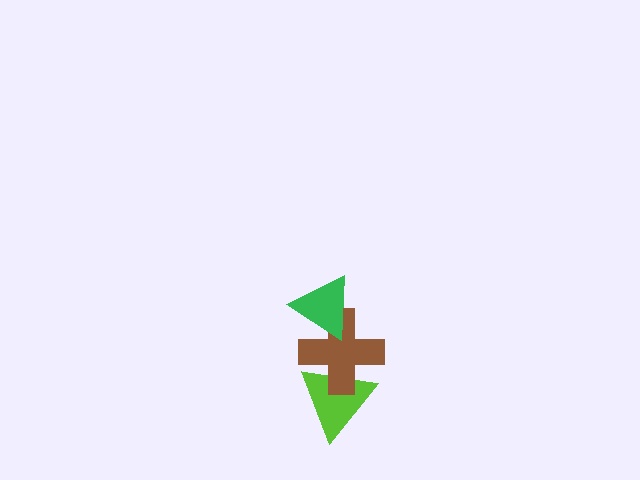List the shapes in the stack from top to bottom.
From top to bottom: the green triangle, the brown cross, the lime triangle.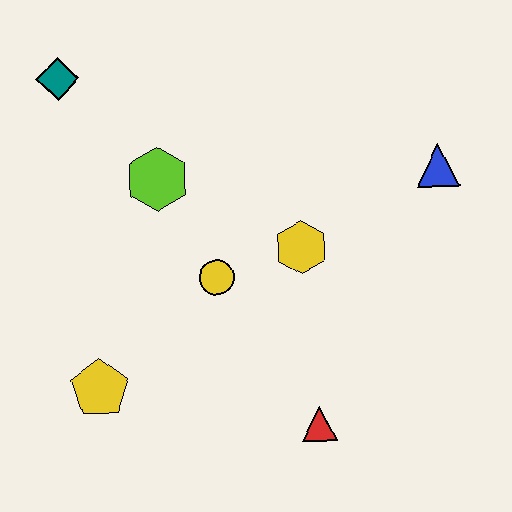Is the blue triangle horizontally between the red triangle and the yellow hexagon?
No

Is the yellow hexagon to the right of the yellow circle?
Yes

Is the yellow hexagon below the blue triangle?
Yes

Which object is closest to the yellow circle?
The yellow hexagon is closest to the yellow circle.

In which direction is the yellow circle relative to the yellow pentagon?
The yellow circle is to the right of the yellow pentagon.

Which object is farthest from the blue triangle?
The yellow pentagon is farthest from the blue triangle.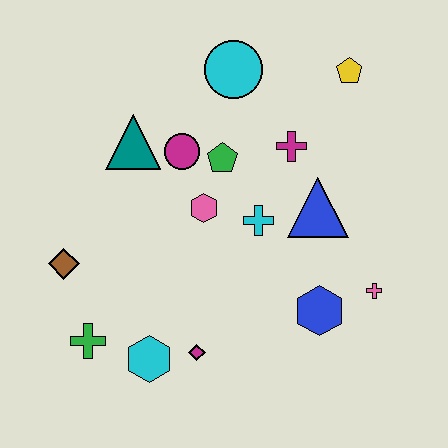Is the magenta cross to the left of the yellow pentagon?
Yes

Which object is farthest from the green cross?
The yellow pentagon is farthest from the green cross.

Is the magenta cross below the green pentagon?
No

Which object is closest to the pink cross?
The blue hexagon is closest to the pink cross.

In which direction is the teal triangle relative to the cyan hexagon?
The teal triangle is above the cyan hexagon.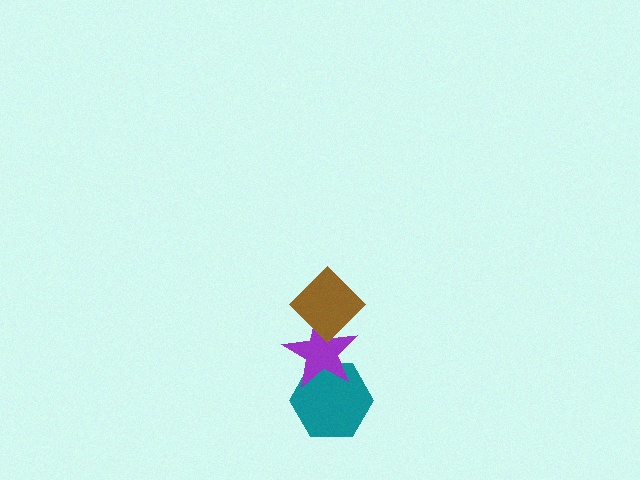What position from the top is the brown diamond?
The brown diamond is 1st from the top.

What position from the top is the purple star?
The purple star is 2nd from the top.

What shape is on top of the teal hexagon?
The purple star is on top of the teal hexagon.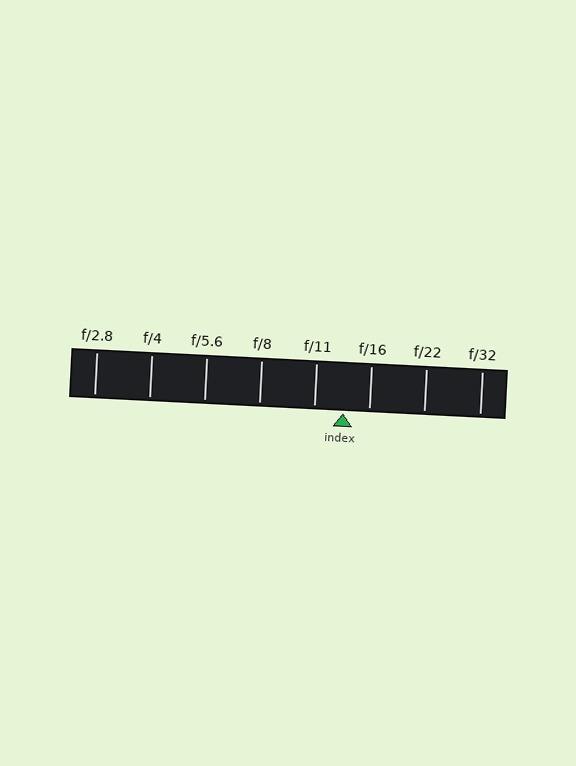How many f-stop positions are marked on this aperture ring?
There are 8 f-stop positions marked.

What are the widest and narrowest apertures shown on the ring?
The widest aperture shown is f/2.8 and the narrowest is f/32.